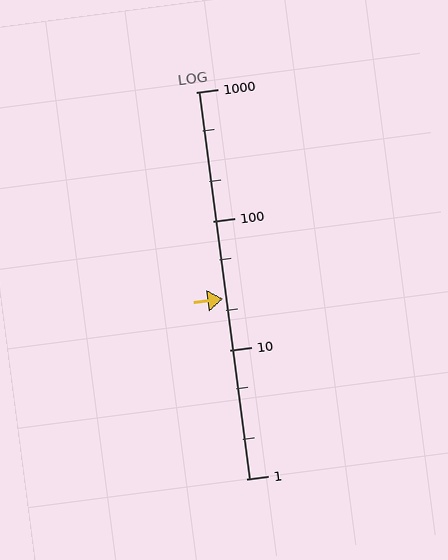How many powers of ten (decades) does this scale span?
The scale spans 3 decades, from 1 to 1000.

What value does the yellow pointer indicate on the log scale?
The pointer indicates approximately 25.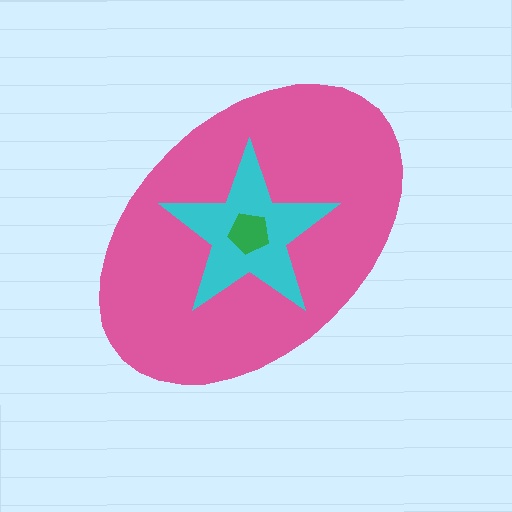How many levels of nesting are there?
3.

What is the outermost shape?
The pink ellipse.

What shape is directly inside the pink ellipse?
The cyan star.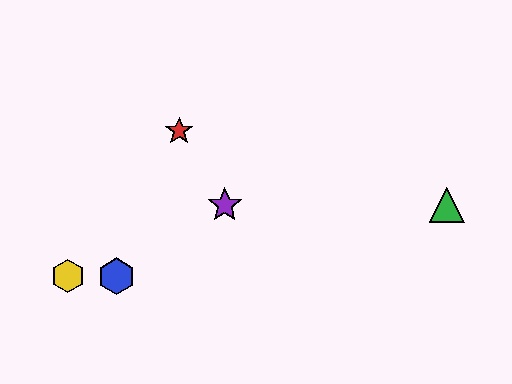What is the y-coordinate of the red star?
The red star is at y≈131.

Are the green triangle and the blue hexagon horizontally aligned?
No, the green triangle is at y≈205 and the blue hexagon is at y≈276.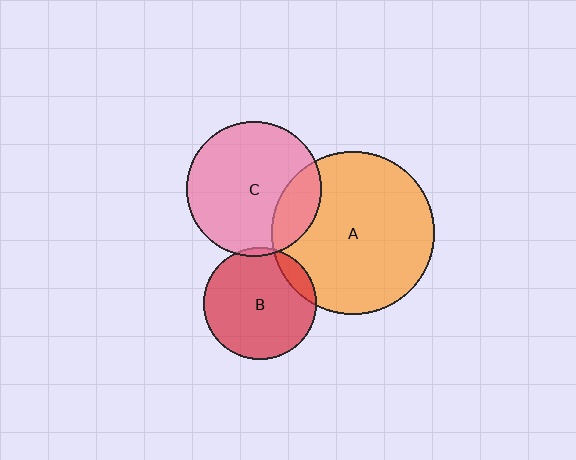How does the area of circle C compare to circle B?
Approximately 1.4 times.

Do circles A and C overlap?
Yes.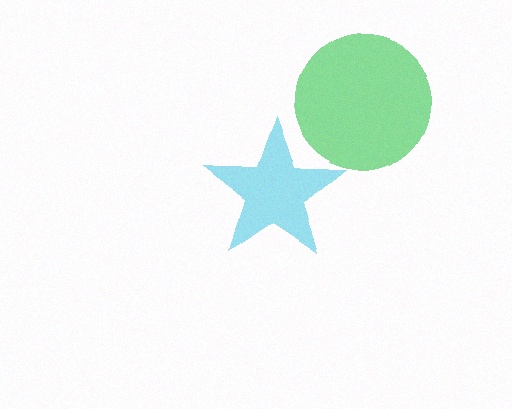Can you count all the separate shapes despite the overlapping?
Yes, there are 2 separate shapes.